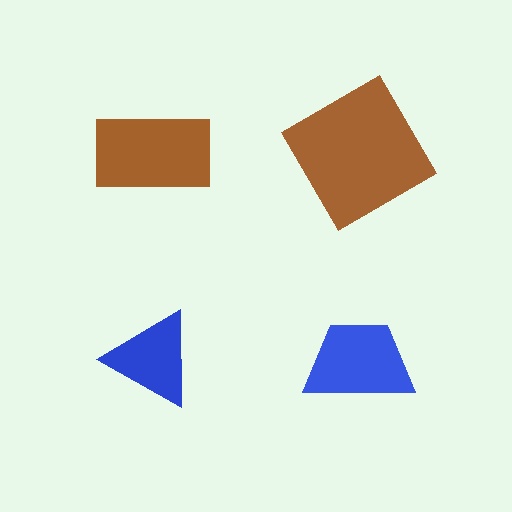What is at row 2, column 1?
A blue triangle.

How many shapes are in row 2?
2 shapes.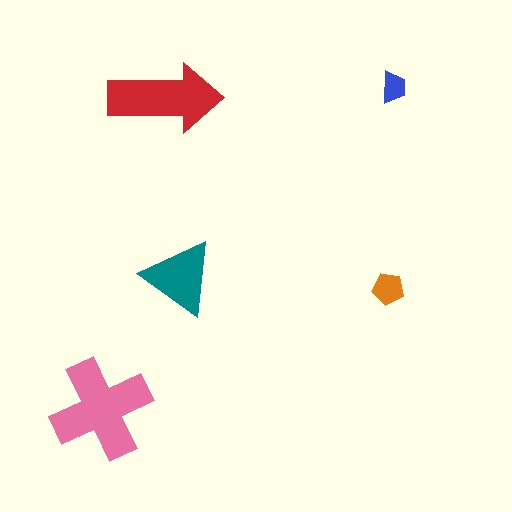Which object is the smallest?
The blue trapezoid.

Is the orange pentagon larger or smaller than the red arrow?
Smaller.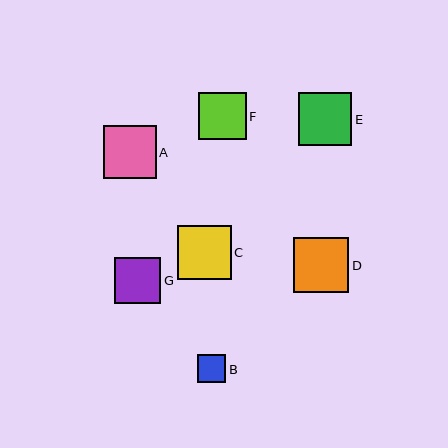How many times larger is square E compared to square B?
Square E is approximately 1.9 times the size of square B.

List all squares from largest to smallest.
From largest to smallest: D, C, A, E, F, G, B.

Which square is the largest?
Square D is the largest with a size of approximately 55 pixels.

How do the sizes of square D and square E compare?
Square D and square E are approximately the same size.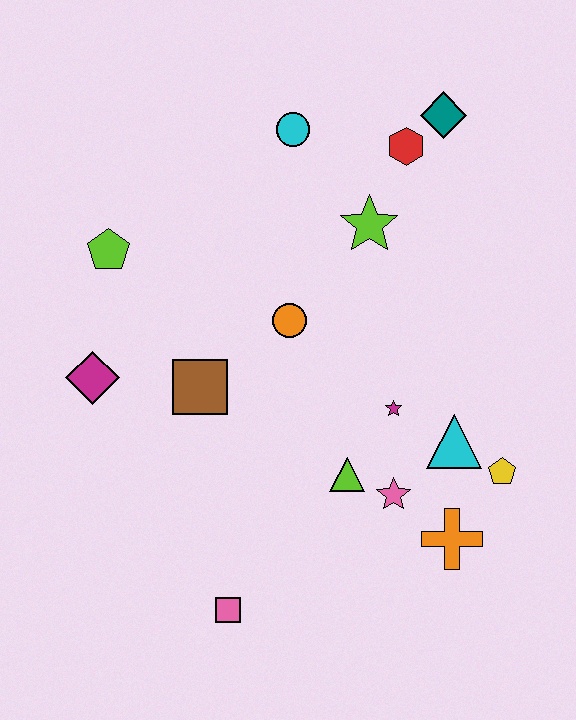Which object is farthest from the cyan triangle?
The lime pentagon is farthest from the cyan triangle.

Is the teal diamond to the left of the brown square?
No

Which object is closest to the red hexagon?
The teal diamond is closest to the red hexagon.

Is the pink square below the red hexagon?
Yes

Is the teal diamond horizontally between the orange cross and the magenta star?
Yes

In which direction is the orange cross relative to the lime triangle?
The orange cross is to the right of the lime triangle.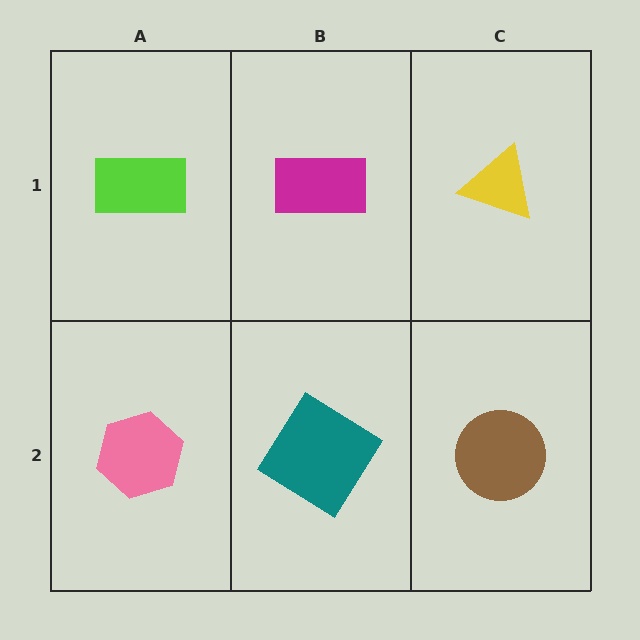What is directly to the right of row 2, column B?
A brown circle.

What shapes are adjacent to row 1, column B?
A teal diamond (row 2, column B), a lime rectangle (row 1, column A), a yellow triangle (row 1, column C).